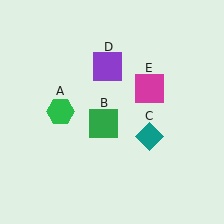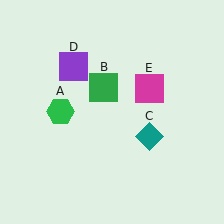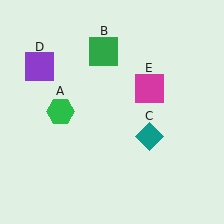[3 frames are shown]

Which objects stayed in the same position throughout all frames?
Green hexagon (object A) and teal diamond (object C) and magenta square (object E) remained stationary.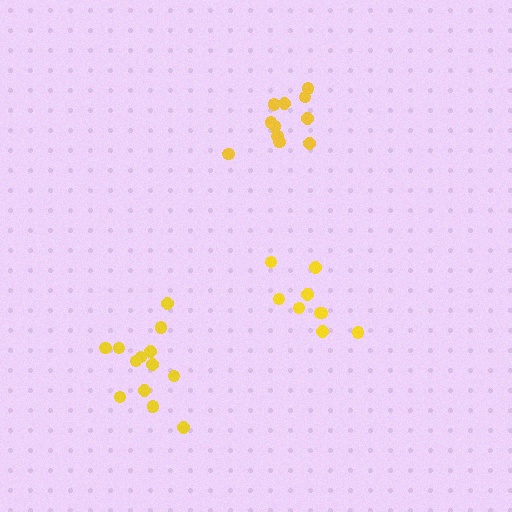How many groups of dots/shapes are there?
There are 3 groups.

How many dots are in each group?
Group 1: 9 dots, Group 2: 11 dots, Group 3: 13 dots (33 total).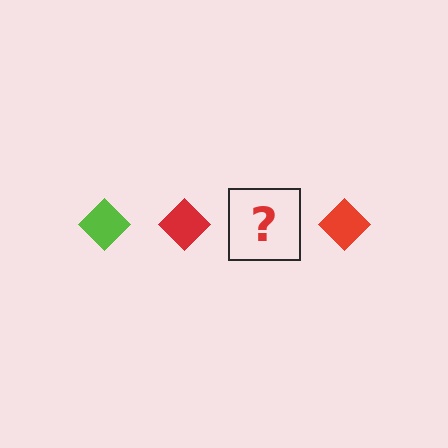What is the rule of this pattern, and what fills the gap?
The rule is that the pattern cycles through lime, red diamonds. The gap should be filled with a lime diamond.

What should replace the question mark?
The question mark should be replaced with a lime diamond.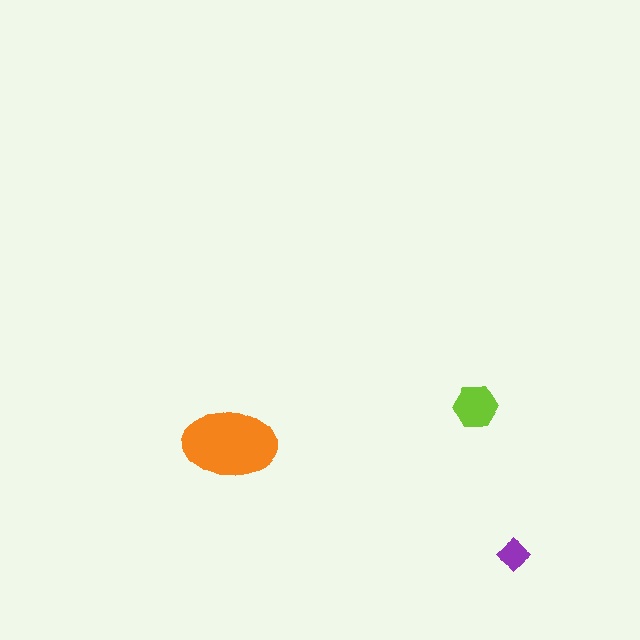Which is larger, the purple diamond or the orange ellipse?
The orange ellipse.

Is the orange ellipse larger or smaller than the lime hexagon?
Larger.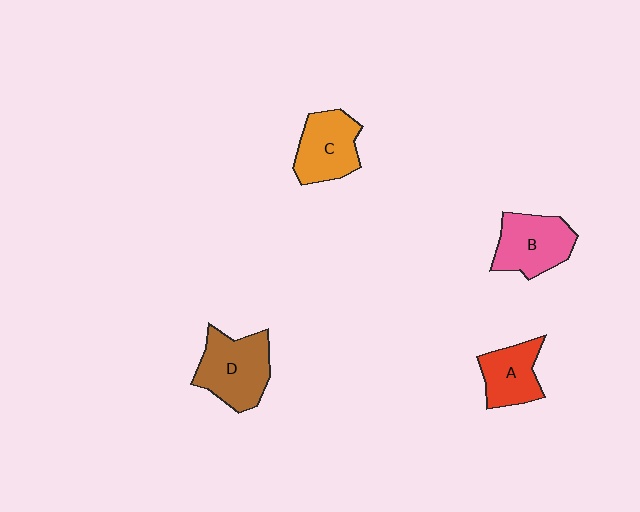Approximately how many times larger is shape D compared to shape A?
Approximately 1.4 times.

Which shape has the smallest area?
Shape A (red).